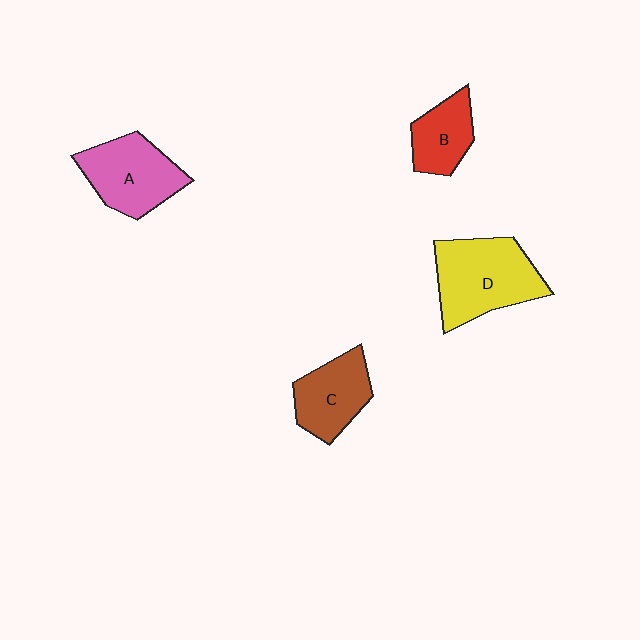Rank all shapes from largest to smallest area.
From largest to smallest: D (yellow), A (pink), C (brown), B (red).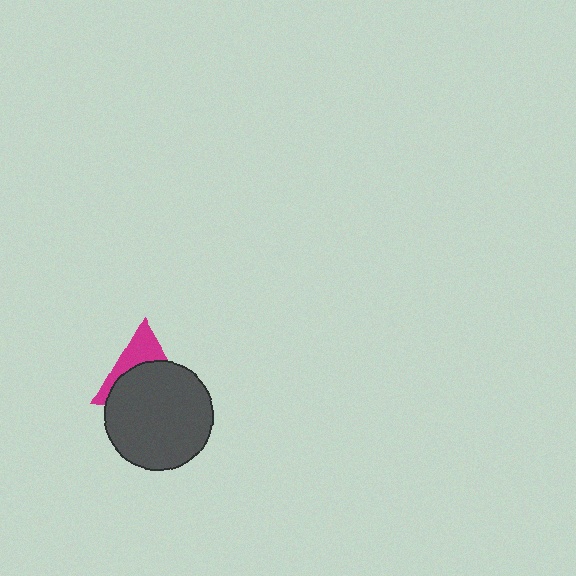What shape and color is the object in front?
The object in front is a dark gray circle.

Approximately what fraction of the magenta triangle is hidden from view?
Roughly 62% of the magenta triangle is hidden behind the dark gray circle.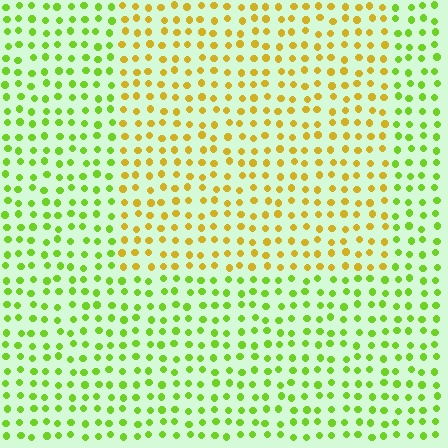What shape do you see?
I see a rectangle.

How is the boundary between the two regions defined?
The boundary is defined purely by a slight shift in hue (about 47 degrees). Spacing, size, and orientation are identical on both sides.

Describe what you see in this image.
The image is filled with small lime elements in a uniform arrangement. A rectangle-shaped region is visible where the elements are tinted to a slightly different hue, forming a subtle color boundary.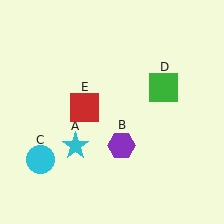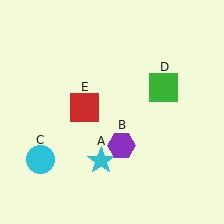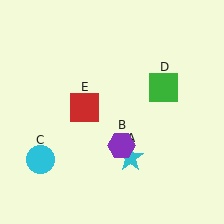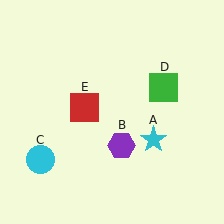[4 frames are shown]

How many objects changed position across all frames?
1 object changed position: cyan star (object A).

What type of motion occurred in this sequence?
The cyan star (object A) rotated counterclockwise around the center of the scene.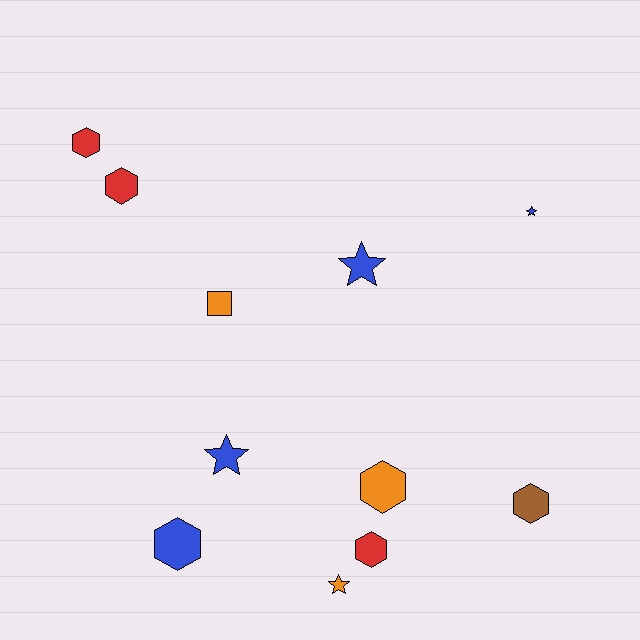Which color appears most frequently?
Blue, with 4 objects.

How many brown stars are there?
There are no brown stars.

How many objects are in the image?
There are 11 objects.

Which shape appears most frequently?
Hexagon, with 6 objects.